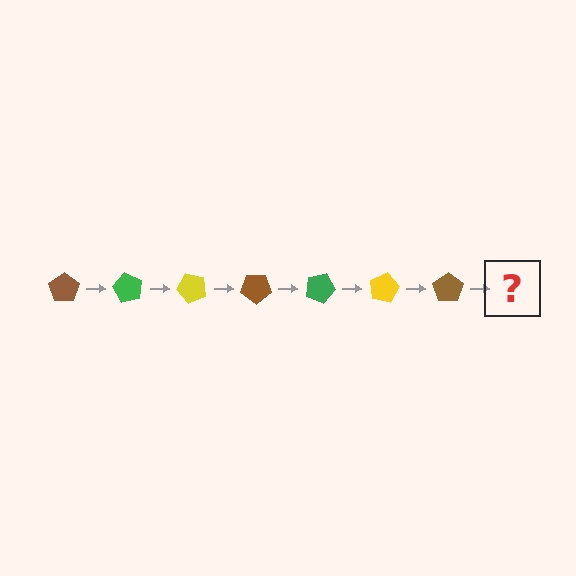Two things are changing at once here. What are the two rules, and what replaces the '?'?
The two rules are that it rotates 60 degrees each step and the color cycles through brown, green, and yellow. The '?' should be a green pentagon, rotated 420 degrees from the start.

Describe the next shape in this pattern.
It should be a green pentagon, rotated 420 degrees from the start.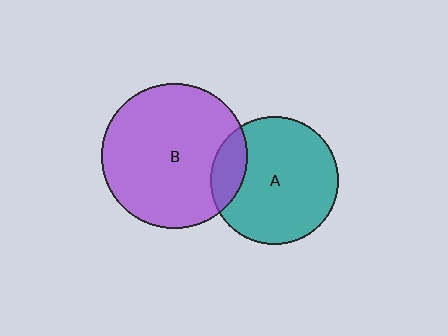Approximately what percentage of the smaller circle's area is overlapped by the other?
Approximately 15%.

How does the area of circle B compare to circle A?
Approximately 1.3 times.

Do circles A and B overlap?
Yes.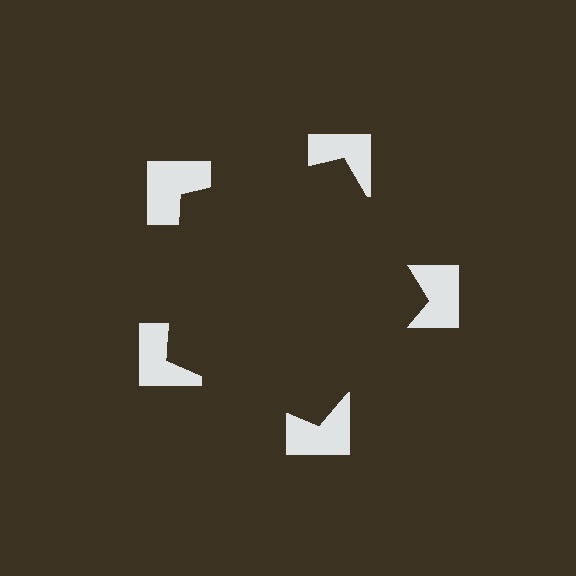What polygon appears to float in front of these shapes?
An illusory pentagon — its edges are inferred from the aligned wedge cuts in the notched squares, not physically drawn.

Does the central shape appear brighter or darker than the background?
It typically appears slightly darker than the background, even though no actual brightness change is drawn.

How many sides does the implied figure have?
5 sides.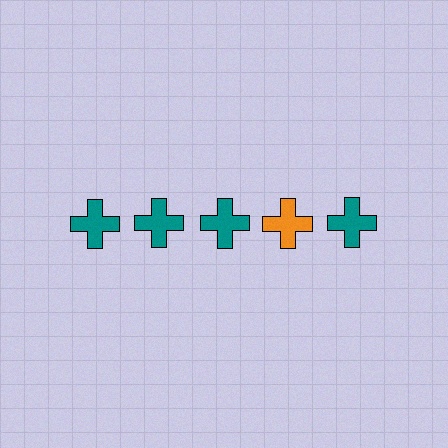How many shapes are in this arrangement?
There are 5 shapes arranged in a grid pattern.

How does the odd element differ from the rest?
It has a different color: orange instead of teal.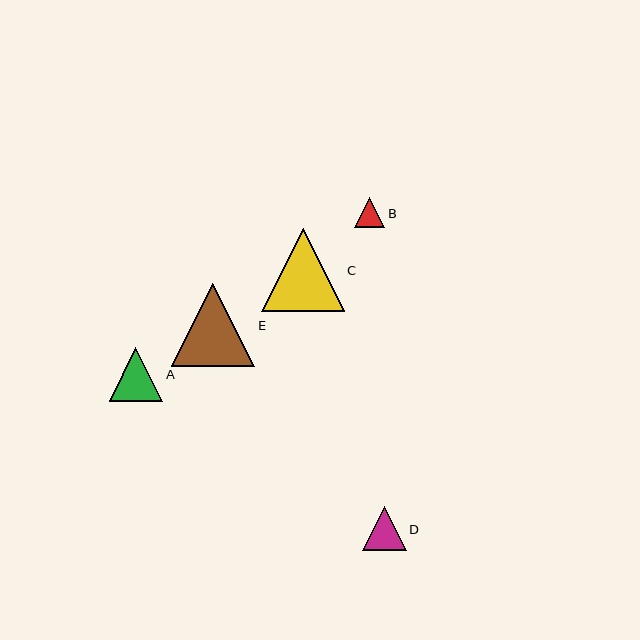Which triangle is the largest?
Triangle E is the largest with a size of approximately 83 pixels.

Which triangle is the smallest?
Triangle B is the smallest with a size of approximately 30 pixels.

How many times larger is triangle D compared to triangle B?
Triangle D is approximately 1.4 times the size of triangle B.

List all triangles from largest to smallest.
From largest to smallest: E, C, A, D, B.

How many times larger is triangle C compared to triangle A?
Triangle C is approximately 1.5 times the size of triangle A.